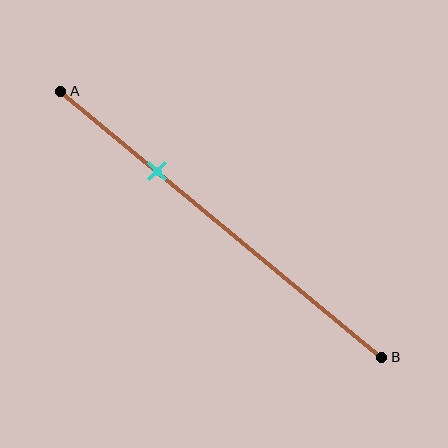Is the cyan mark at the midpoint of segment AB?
No, the mark is at about 30% from A, not at the 50% midpoint.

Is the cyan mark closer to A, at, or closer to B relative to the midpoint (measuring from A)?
The cyan mark is closer to point A than the midpoint of segment AB.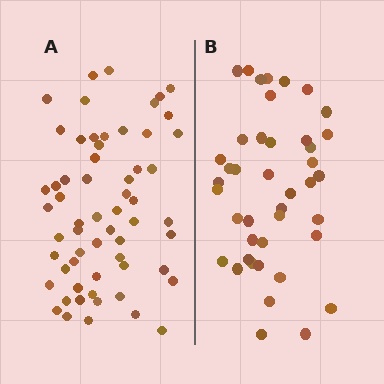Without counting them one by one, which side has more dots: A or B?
Region A (the left region) has more dots.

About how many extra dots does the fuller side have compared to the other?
Region A has approximately 20 more dots than region B.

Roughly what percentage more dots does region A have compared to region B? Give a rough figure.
About 45% more.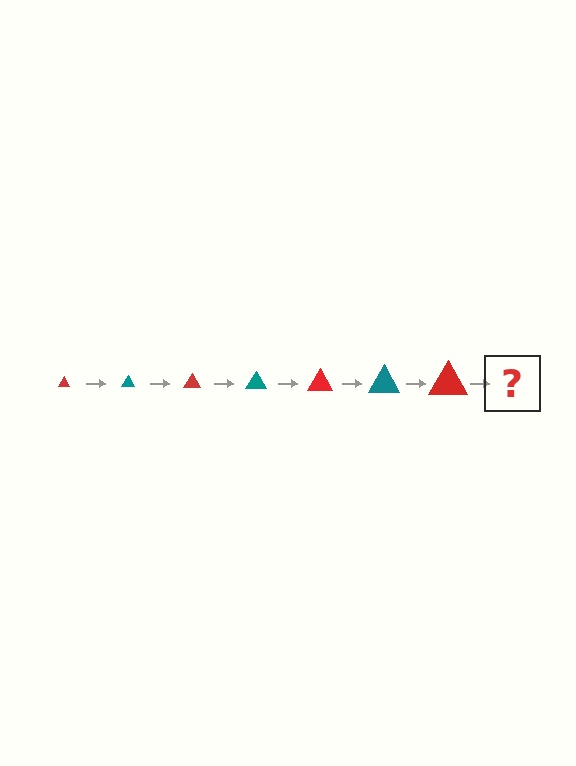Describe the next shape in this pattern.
It should be a teal triangle, larger than the previous one.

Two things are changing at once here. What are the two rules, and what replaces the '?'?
The two rules are that the triangle grows larger each step and the color cycles through red and teal. The '?' should be a teal triangle, larger than the previous one.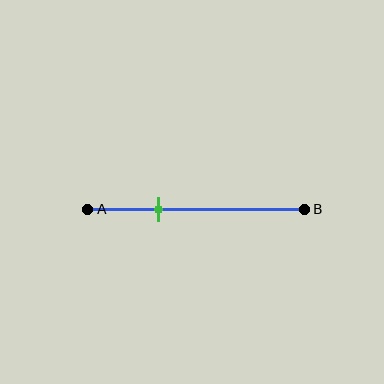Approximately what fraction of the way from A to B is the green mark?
The green mark is approximately 35% of the way from A to B.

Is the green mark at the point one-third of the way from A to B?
Yes, the mark is approximately at the one-third point.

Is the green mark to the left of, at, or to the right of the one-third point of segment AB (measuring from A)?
The green mark is approximately at the one-third point of segment AB.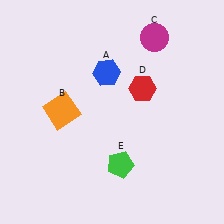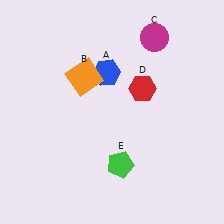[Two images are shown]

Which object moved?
The orange square (B) moved up.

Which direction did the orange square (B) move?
The orange square (B) moved up.